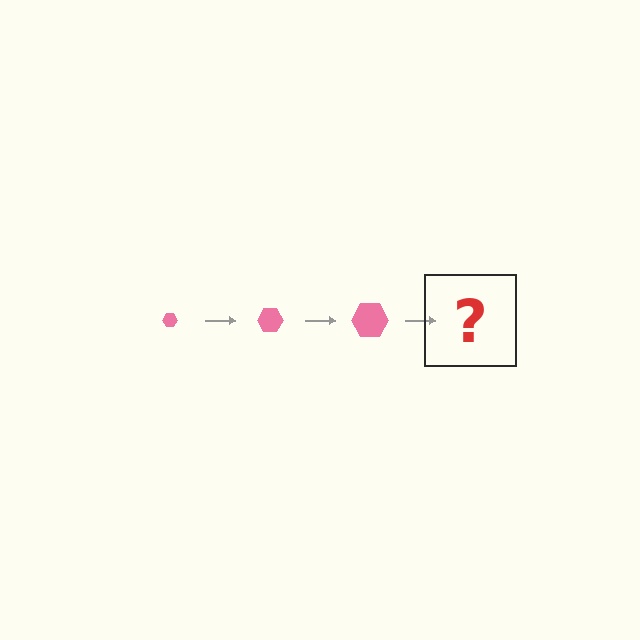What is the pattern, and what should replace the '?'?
The pattern is that the hexagon gets progressively larger each step. The '?' should be a pink hexagon, larger than the previous one.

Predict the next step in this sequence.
The next step is a pink hexagon, larger than the previous one.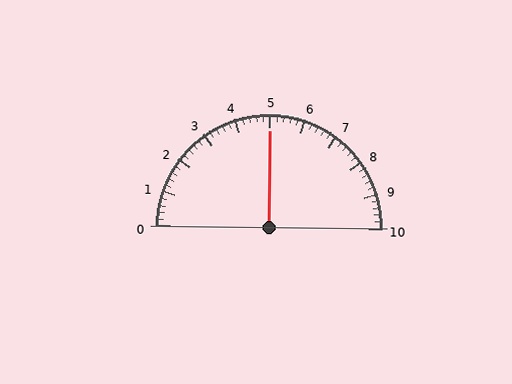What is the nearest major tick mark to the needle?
The nearest major tick mark is 5.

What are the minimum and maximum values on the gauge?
The gauge ranges from 0 to 10.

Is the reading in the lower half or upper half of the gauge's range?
The reading is in the upper half of the range (0 to 10).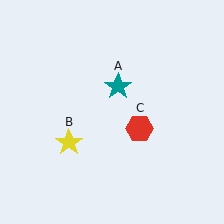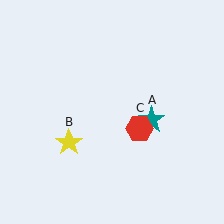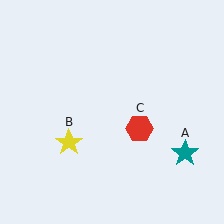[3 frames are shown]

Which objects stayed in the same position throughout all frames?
Yellow star (object B) and red hexagon (object C) remained stationary.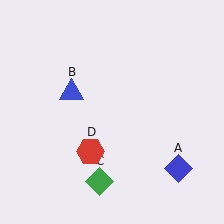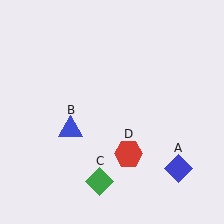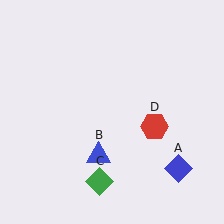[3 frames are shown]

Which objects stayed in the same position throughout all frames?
Blue diamond (object A) and green diamond (object C) remained stationary.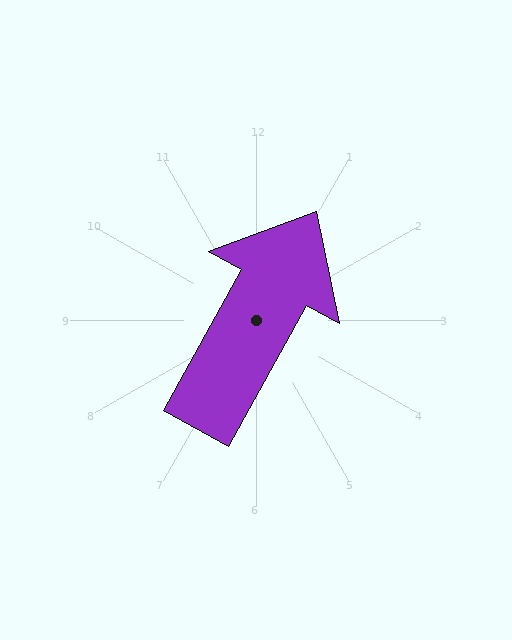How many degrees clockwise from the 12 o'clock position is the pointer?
Approximately 29 degrees.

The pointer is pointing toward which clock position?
Roughly 1 o'clock.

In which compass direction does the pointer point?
Northeast.